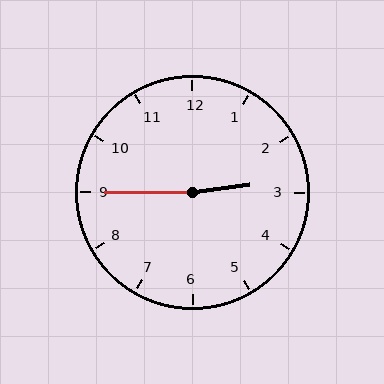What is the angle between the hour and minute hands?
Approximately 172 degrees.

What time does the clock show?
2:45.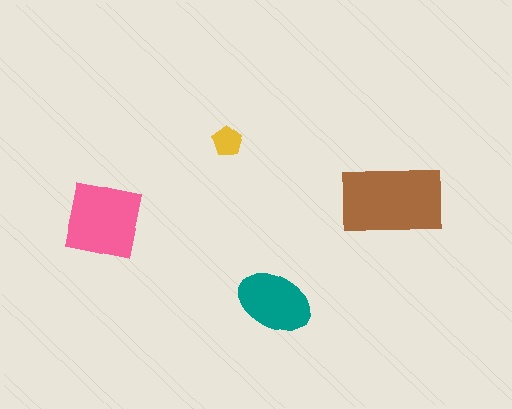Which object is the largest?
The brown rectangle.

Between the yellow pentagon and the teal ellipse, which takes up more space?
The teal ellipse.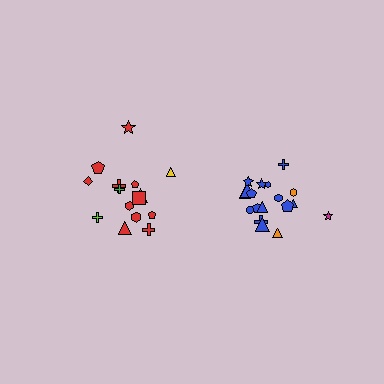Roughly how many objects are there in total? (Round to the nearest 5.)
Roughly 35 objects in total.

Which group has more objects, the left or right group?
The right group.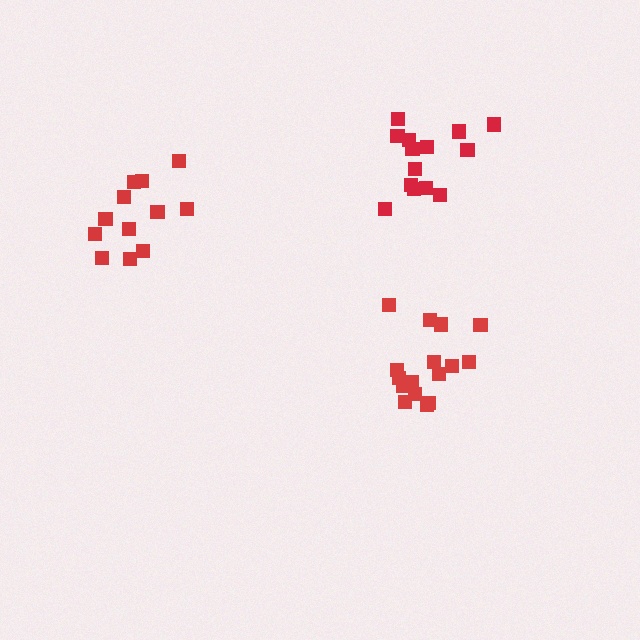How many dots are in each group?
Group 1: 12 dots, Group 2: 14 dots, Group 3: 16 dots (42 total).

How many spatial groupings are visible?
There are 3 spatial groupings.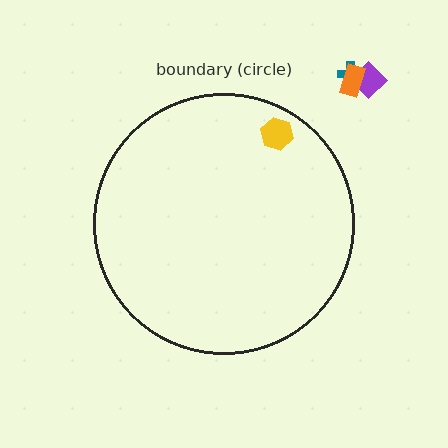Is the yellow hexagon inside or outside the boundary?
Inside.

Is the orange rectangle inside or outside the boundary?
Outside.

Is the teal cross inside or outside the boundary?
Outside.